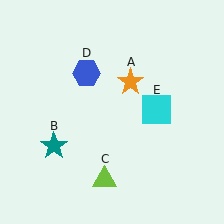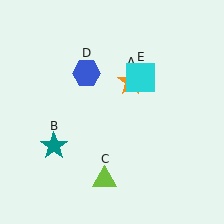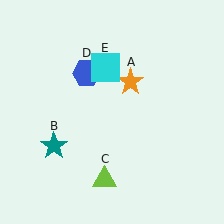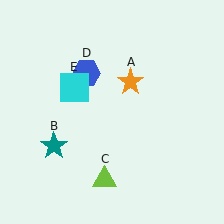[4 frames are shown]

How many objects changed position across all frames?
1 object changed position: cyan square (object E).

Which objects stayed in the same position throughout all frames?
Orange star (object A) and teal star (object B) and lime triangle (object C) and blue hexagon (object D) remained stationary.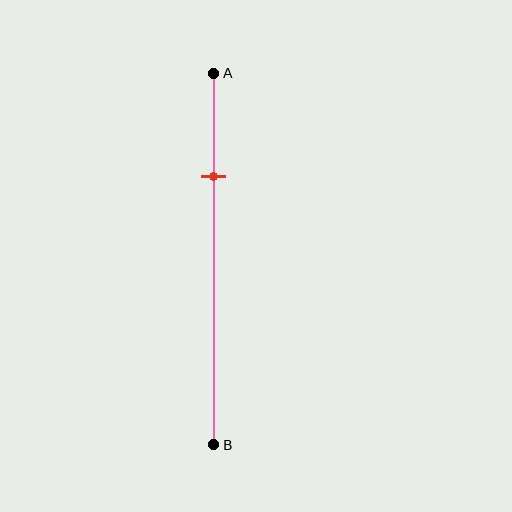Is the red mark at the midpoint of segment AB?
No, the mark is at about 30% from A, not at the 50% midpoint.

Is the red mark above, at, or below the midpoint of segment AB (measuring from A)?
The red mark is above the midpoint of segment AB.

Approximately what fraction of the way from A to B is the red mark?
The red mark is approximately 30% of the way from A to B.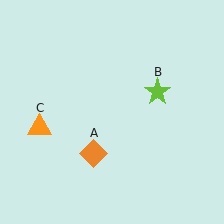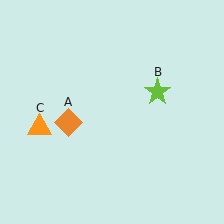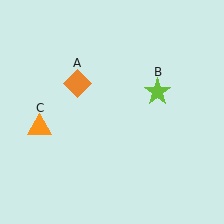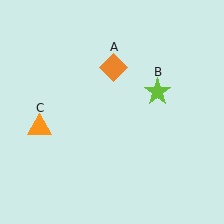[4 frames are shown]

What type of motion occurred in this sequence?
The orange diamond (object A) rotated clockwise around the center of the scene.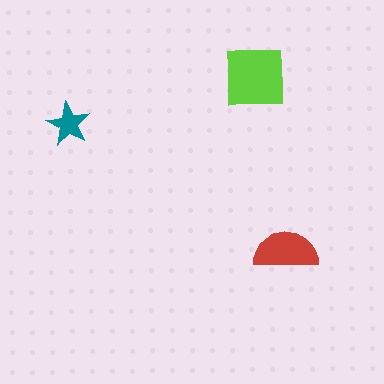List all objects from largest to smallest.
The lime square, the red semicircle, the teal star.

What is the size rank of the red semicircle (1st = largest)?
2nd.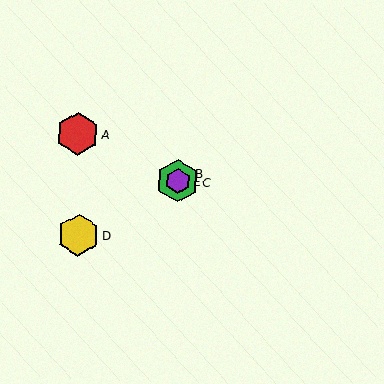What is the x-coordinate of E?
Object E is at x≈178.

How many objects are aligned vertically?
3 objects (B, C, E) are aligned vertically.